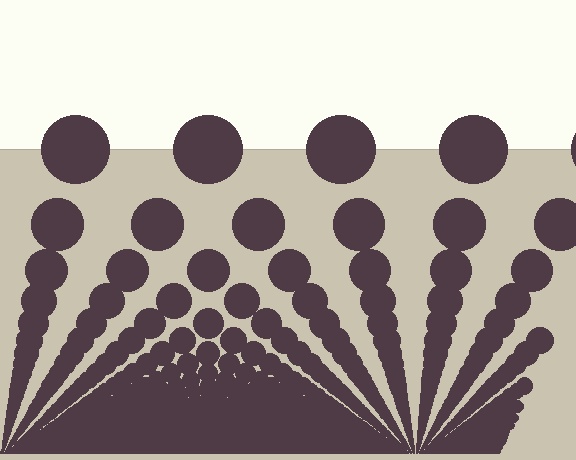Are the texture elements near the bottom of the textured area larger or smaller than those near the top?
Smaller. The gradient is inverted — elements near the bottom are smaller and denser.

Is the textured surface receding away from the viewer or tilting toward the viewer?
The surface appears to tilt toward the viewer. Texture elements get larger and sparser toward the top.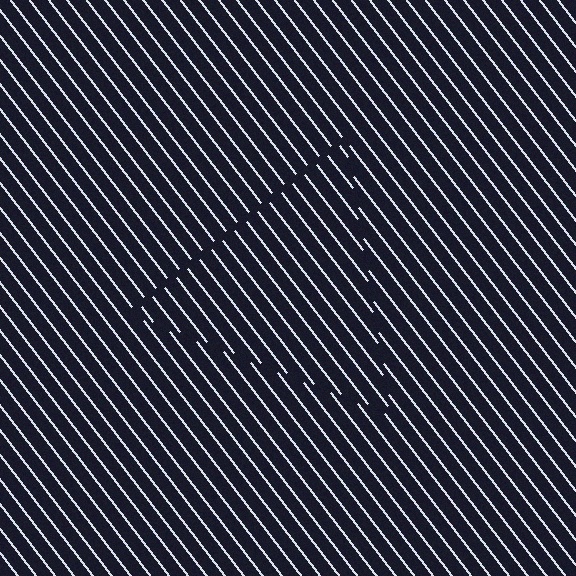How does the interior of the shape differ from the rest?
The interior of the shape contains the same grating, shifted by half a period — the contour is defined by the phase discontinuity where line-ends from the inner and outer gratings abut.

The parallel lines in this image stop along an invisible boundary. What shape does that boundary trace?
An illusory triangle. The interior of the shape contains the same grating, shifted by half a period — the contour is defined by the phase discontinuity where line-ends from the inner and outer gratings abut.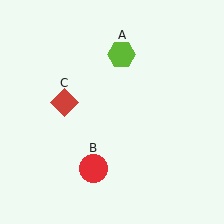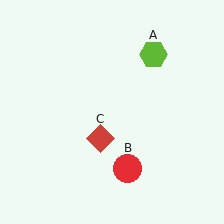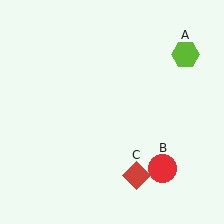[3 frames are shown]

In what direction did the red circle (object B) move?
The red circle (object B) moved right.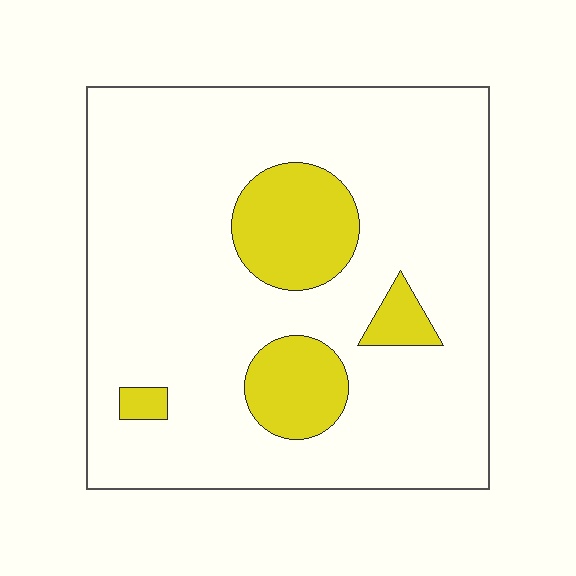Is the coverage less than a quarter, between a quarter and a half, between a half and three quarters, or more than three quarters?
Less than a quarter.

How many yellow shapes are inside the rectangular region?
4.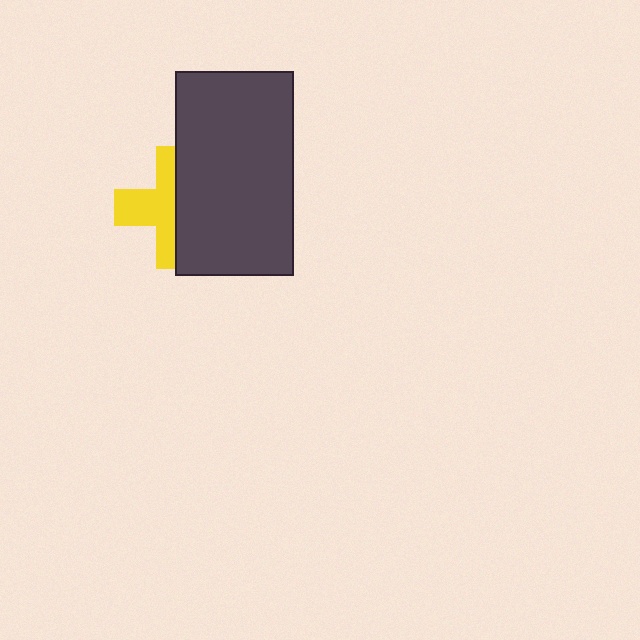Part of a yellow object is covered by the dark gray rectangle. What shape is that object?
It is a cross.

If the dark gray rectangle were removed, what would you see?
You would see the complete yellow cross.